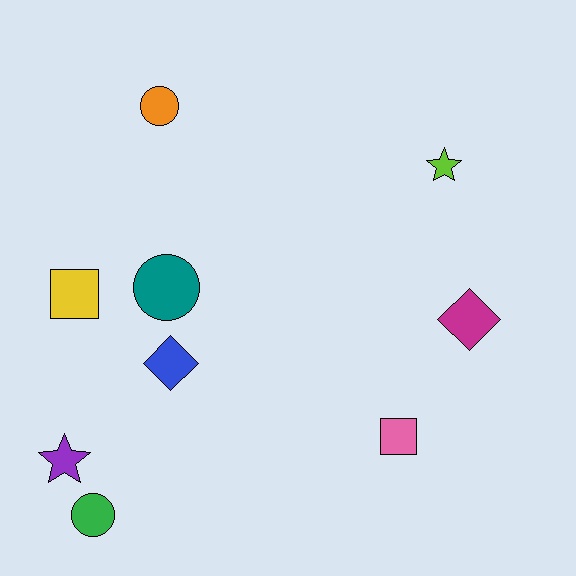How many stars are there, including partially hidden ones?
There are 2 stars.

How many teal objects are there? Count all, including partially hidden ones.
There is 1 teal object.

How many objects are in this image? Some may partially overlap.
There are 9 objects.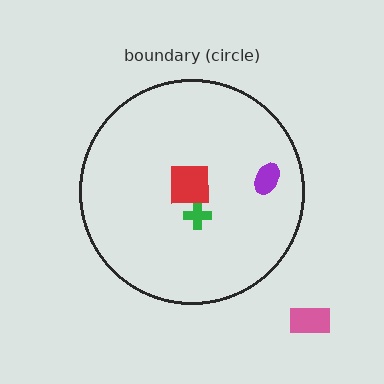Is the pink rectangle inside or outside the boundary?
Outside.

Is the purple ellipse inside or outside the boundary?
Inside.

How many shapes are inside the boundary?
3 inside, 1 outside.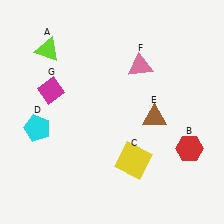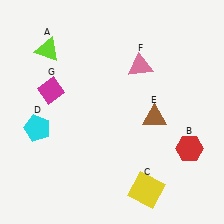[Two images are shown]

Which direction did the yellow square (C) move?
The yellow square (C) moved down.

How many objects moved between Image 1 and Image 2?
1 object moved between the two images.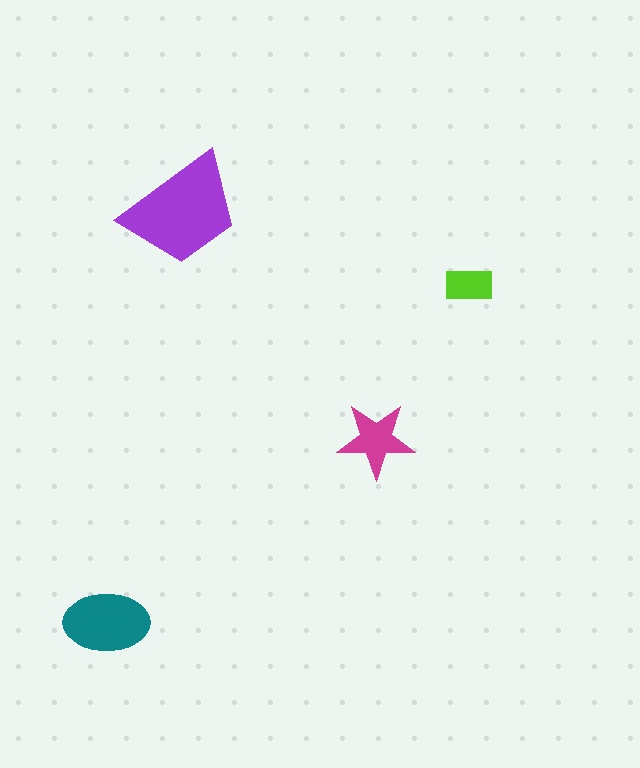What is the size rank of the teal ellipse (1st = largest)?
2nd.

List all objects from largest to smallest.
The purple trapezoid, the teal ellipse, the magenta star, the lime rectangle.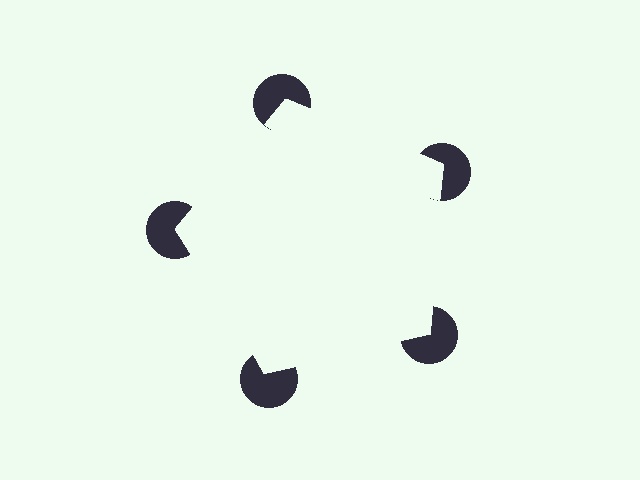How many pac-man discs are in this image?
There are 5 — one at each vertex of the illusory pentagon.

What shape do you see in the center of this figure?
An illusory pentagon — its edges are inferred from the aligned wedge cuts in the pac-man discs, not physically drawn.